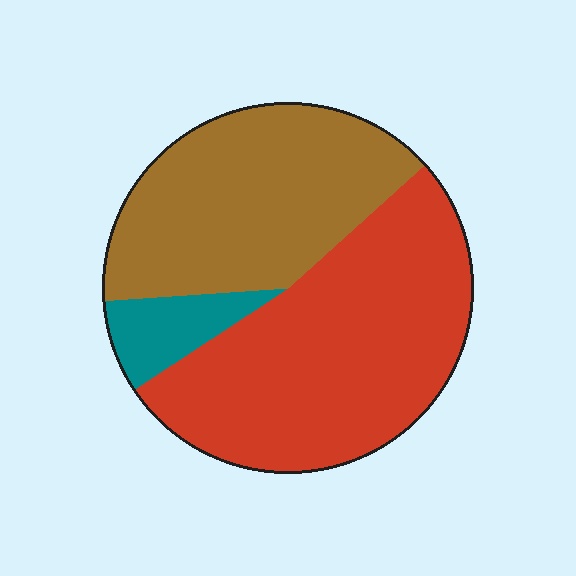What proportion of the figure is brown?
Brown takes up about two fifths (2/5) of the figure.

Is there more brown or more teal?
Brown.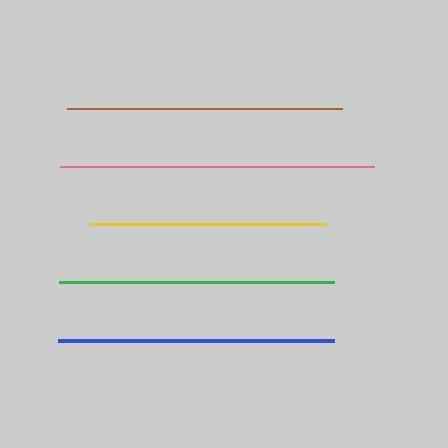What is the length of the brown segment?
The brown segment is approximately 274 pixels long.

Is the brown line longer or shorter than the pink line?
The pink line is longer than the brown line.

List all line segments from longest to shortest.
From longest to shortest: pink, blue, green, brown, yellow.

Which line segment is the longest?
The pink line is the longest at approximately 314 pixels.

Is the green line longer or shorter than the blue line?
The blue line is longer than the green line.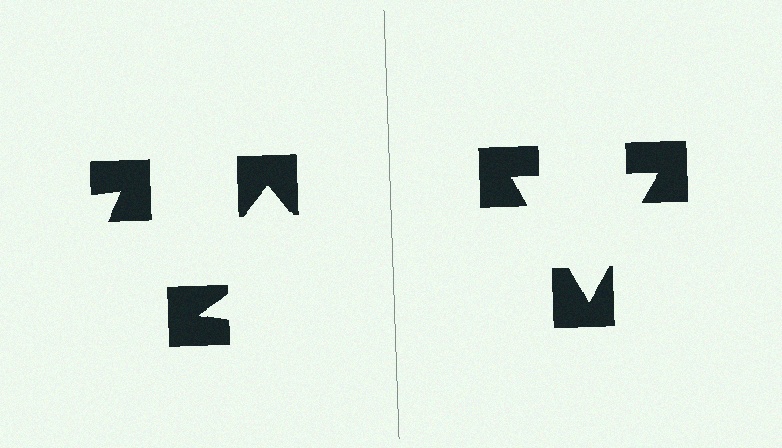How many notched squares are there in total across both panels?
6 — 3 on each side.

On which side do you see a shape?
An illusory triangle appears on the right side. On the left side the wedge cuts are rotated, so no coherent shape forms.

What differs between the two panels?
The notched squares are positioned identically on both sides; only the wedge orientations differ. On the right they align to a triangle; on the left they are misaligned.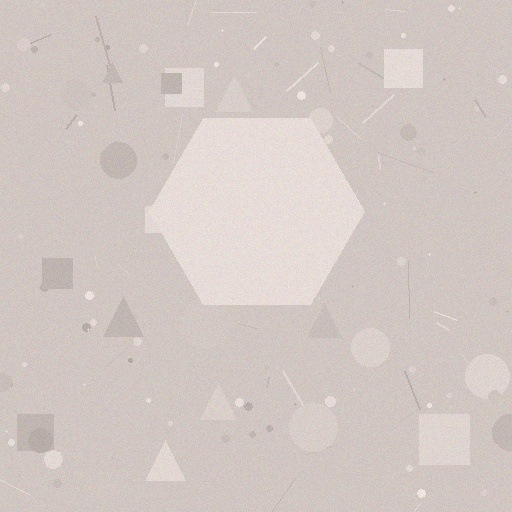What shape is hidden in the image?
A hexagon is hidden in the image.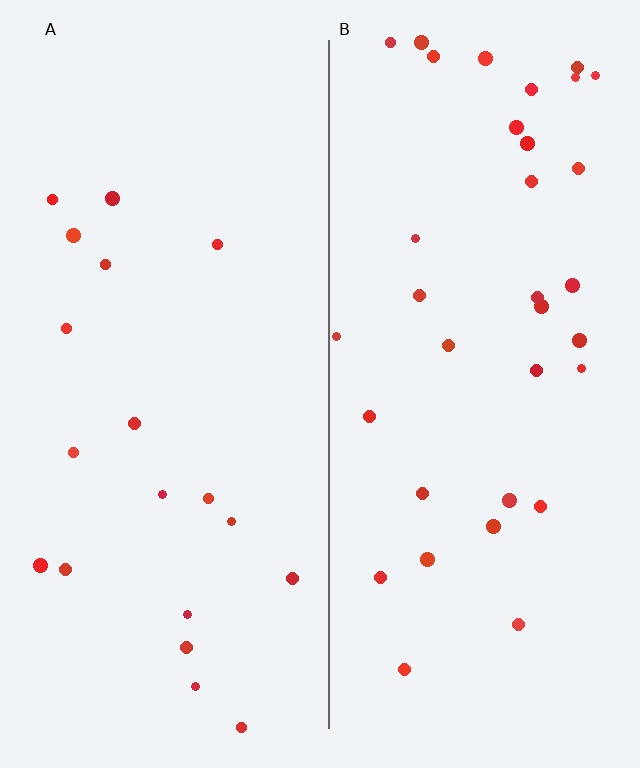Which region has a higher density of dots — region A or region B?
B (the right).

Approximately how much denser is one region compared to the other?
Approximately 1.8× — region B over region A.